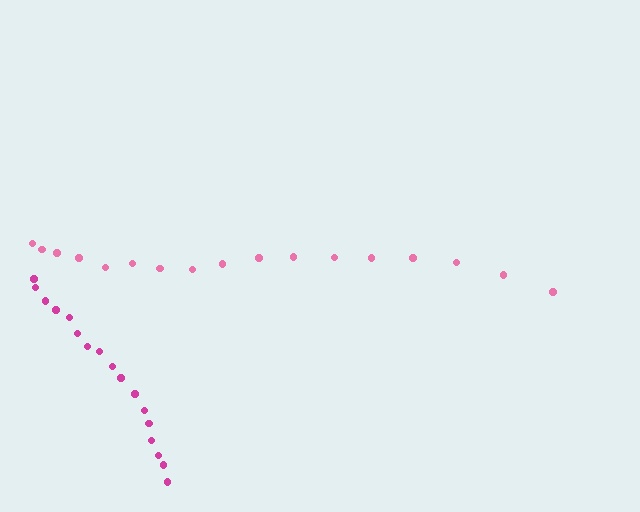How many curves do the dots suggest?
There are 2 distinct paths.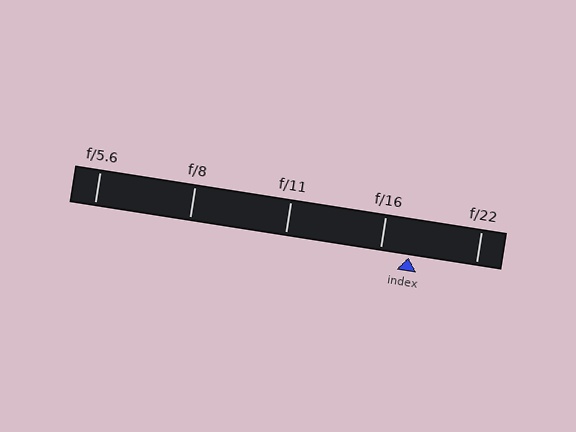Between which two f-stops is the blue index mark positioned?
The index mark is between f/16 and f/22.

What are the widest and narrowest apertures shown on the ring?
The widest aperture shown is f/5.6 and the narrowest is f/22.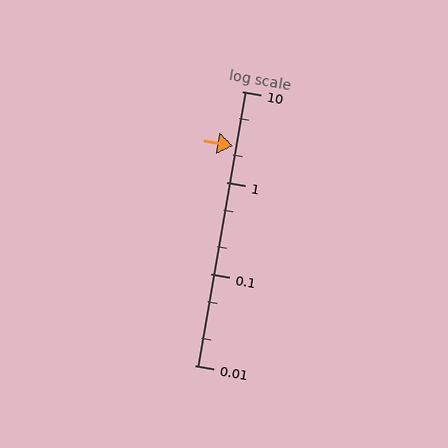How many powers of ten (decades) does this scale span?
The scale spans 3 decades, from 0.01 to 10.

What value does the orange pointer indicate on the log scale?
The pointer indicates approximately 2.5.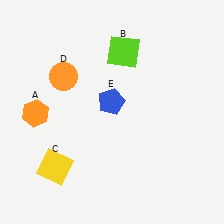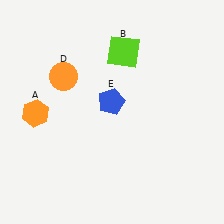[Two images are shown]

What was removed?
The yellow square (C) was removed in Image 2.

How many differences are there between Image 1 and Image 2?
There is 1 difference between the two images.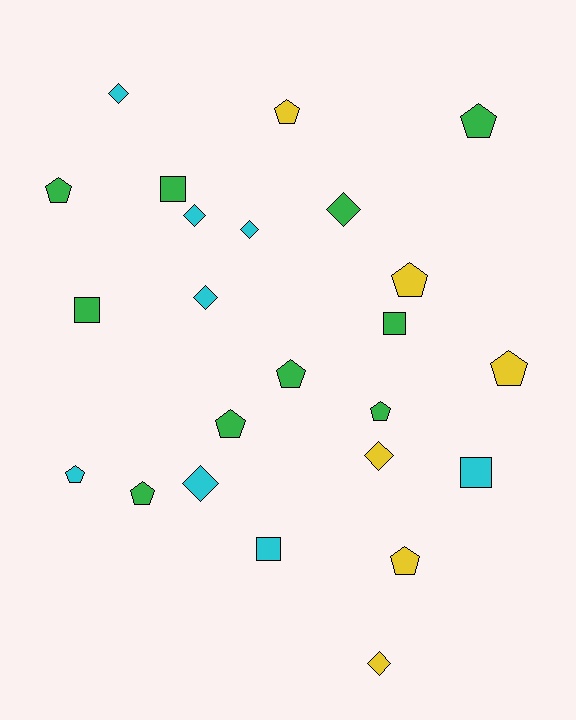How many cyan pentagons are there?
There is 1 cyan pentagon.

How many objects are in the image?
There are 24 objects.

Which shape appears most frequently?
Pentagon, with 11 objects.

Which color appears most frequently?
Green, with 10 objects.